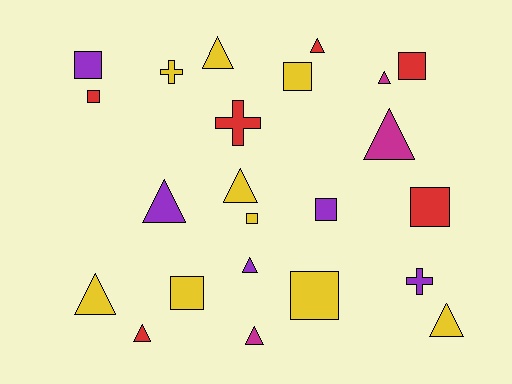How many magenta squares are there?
There are no magenta squares.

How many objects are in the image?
There are 23 objects.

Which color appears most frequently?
Yellow, with 9 objects.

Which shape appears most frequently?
Triangle, with 11 objects.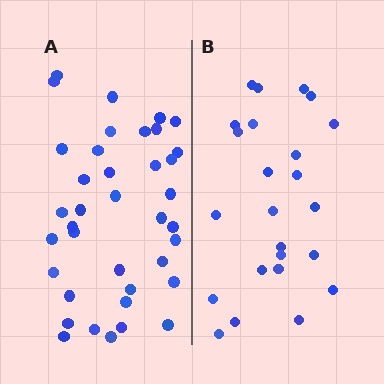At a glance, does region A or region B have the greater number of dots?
Region A (the left region) has more dots.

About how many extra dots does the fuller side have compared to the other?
Region A has approximately 15 more dots than region B.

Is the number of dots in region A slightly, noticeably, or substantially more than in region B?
Region A has substantially more. The ratio is roughly 1.6 to 1.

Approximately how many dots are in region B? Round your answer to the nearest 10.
About 20 dots. (The exact count is 24, which rounds to 20.)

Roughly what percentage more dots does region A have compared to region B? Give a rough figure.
About 60% more.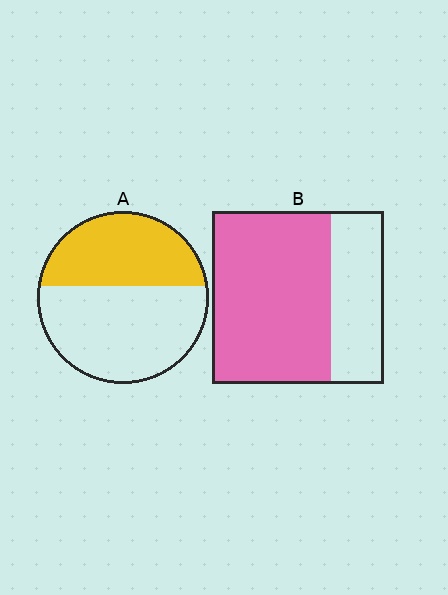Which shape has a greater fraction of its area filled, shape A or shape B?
Shape B.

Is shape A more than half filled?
No.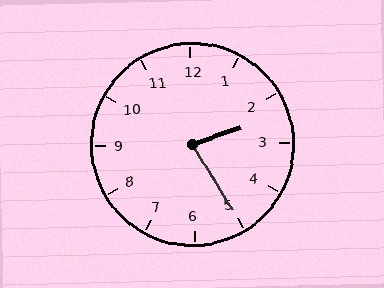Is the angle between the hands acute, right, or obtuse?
It is acute.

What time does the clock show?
2:25.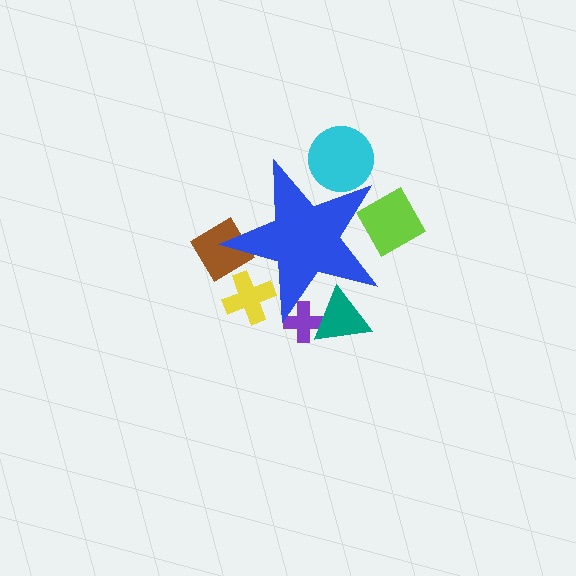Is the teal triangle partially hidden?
Yes, the teal triangle is partially hidden behind the blue star.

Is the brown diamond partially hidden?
Yes, the brown diamond is partially hidden behind the blue star.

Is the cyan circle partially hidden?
Yes, the cyan circle is partially hidden behind the blue star.